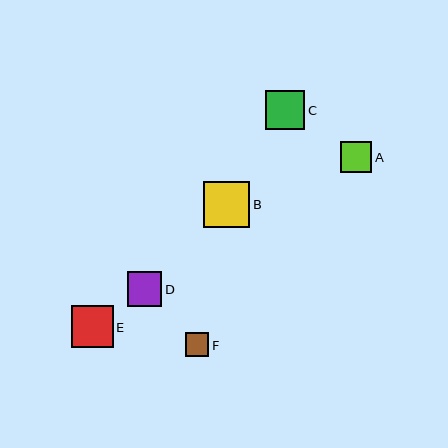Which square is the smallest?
Square F is the smallest with a size of approximately 24 pixels.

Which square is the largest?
Square B is the largest with a size of approximately 46 pixels.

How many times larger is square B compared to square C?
Square B is approximately 1.2 times the size of square C.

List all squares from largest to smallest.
From largest to smallest: B, E, C, D, A, F.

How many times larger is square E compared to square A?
Square E is approximately 1.3 times the size of square A.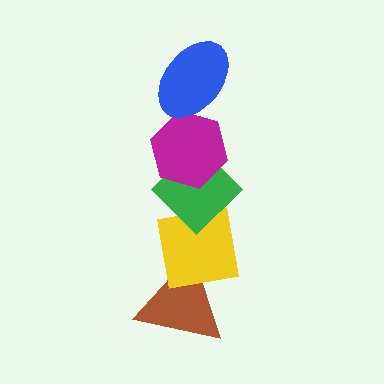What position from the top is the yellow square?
The yellow square is 4th from the top.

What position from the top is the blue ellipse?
The blue ellipse is 1st from the top.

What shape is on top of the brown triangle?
The yellow square is on top of the brown triangle.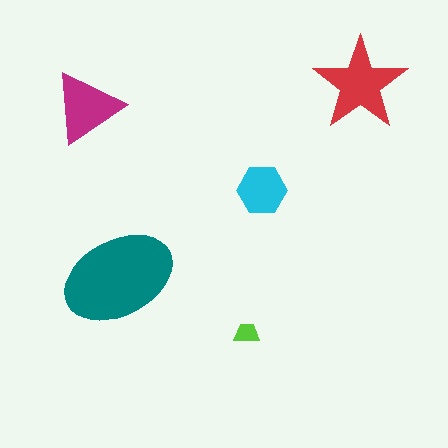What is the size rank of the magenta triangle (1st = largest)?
3rd.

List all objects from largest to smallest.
The teal ellipse, the red star, the magenta triangle, the cyan hexagon, the lime trapezoid.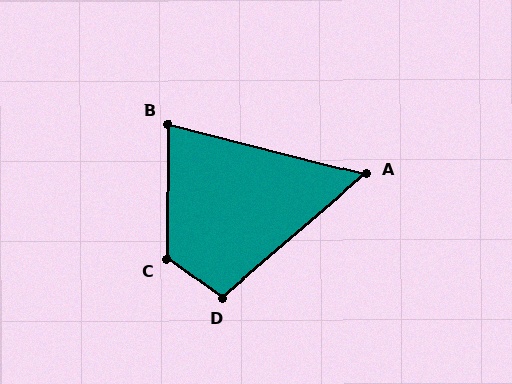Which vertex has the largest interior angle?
C, at approximately 125 degrees.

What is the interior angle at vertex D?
Approximately 104 degrees (obtuse).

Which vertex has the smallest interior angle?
A, at approximately 55 degrees.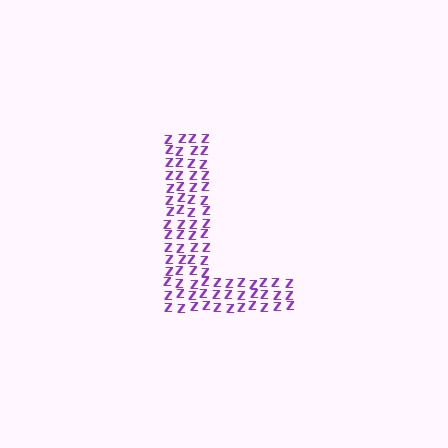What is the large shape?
The large shape is the letter L.